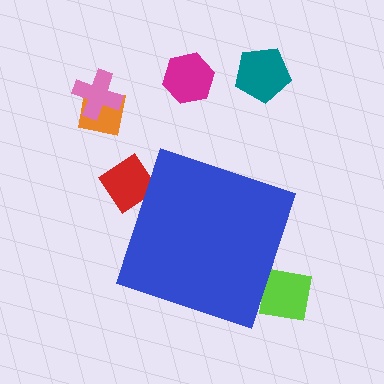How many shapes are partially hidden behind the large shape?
2 shapes are partially hidden.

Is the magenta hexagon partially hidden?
No, the magenta hexagon is fully visible.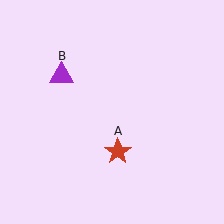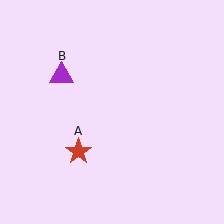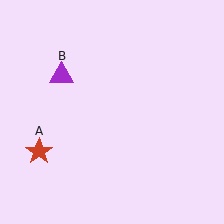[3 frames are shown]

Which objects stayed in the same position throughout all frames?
Purple triangle (object B) remained stationary.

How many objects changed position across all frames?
1 object changed position: red star (object A).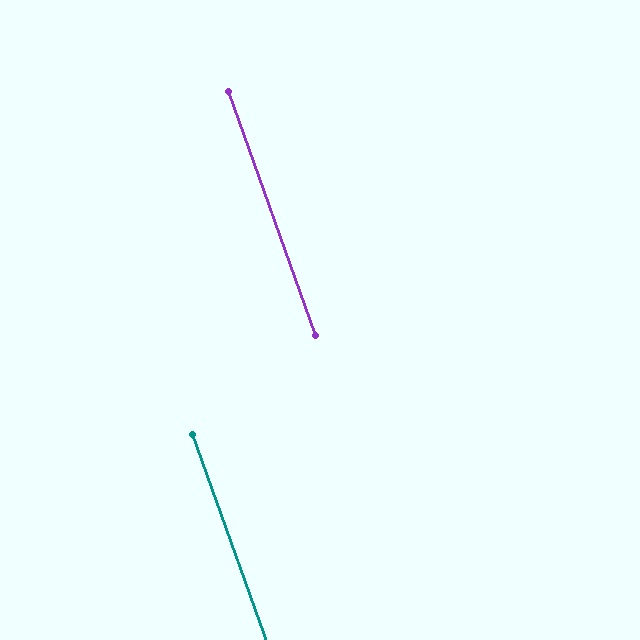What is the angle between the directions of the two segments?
Approximately 0 degrees.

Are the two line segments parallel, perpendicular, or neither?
Parallel — their directions differ by only 0.2°.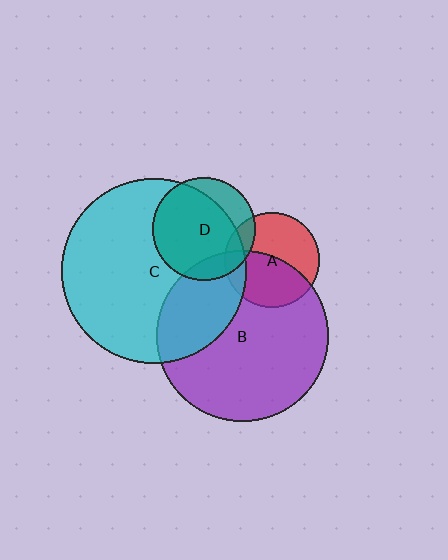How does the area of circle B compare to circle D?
Approximately 2.8 times.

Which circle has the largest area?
Circle C (cyan).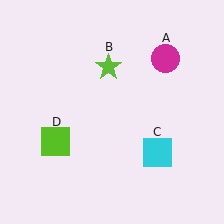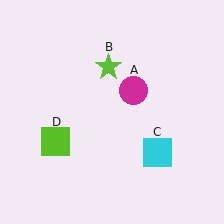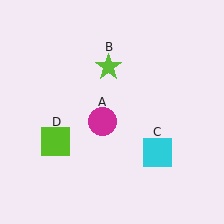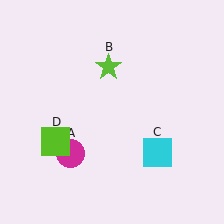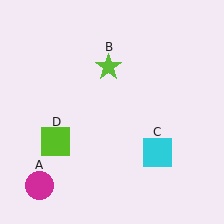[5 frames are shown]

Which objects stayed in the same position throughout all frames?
Lime star (object B) and cyan square (object C) and lime square (object D) remained stationary.